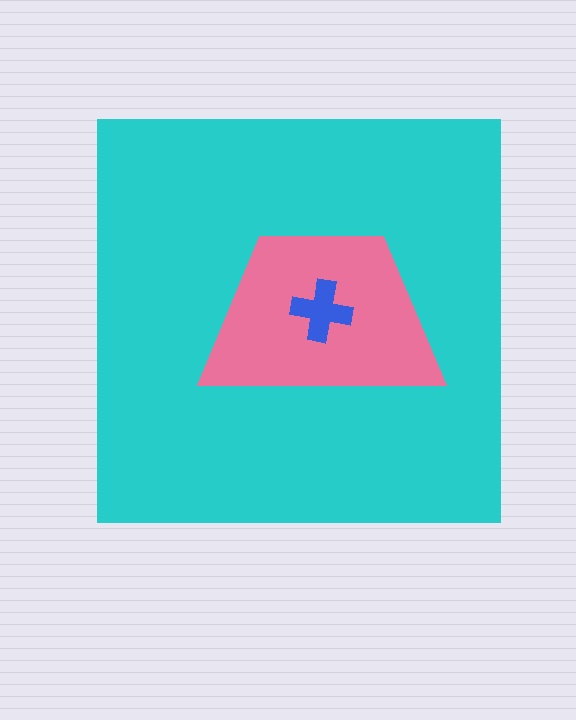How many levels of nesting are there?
3.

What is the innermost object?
The blue cross.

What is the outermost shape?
The cyan square.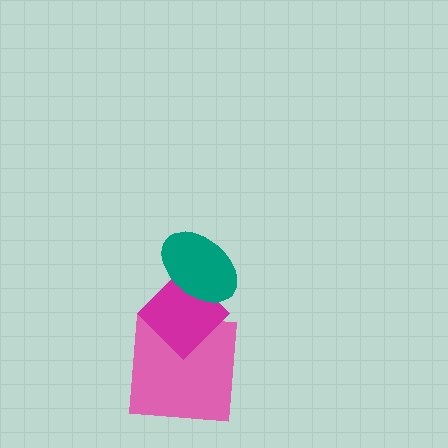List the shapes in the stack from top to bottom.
From top to bottom: the teal ellipse, the magenta diamond, the pink square.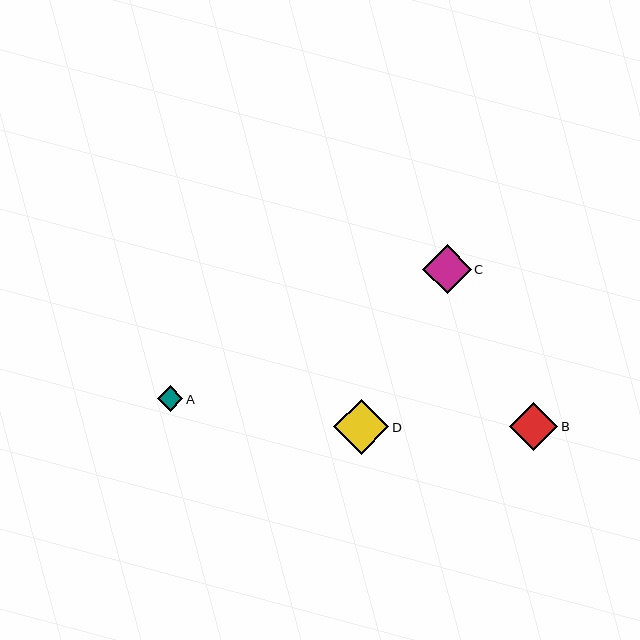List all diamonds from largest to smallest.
From largest to smallest: D, C, B, A.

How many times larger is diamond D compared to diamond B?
Diamond D is approximately 1.1 times the size of diamond B.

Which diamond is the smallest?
Diamond A is the smallest with a size of approximately 25 pixels.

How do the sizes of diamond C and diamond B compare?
Diamond C and diamond B are approximately the same size.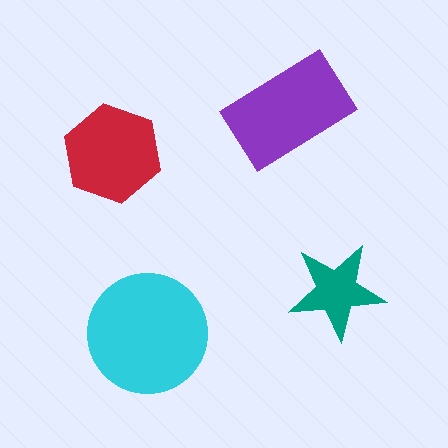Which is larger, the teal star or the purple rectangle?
The purple rectangle.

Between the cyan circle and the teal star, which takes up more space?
The cyan circle.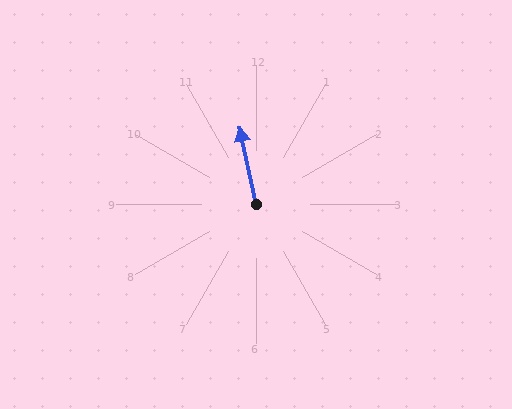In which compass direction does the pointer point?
North.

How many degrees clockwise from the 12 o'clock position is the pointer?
Approximately 348 degrees.